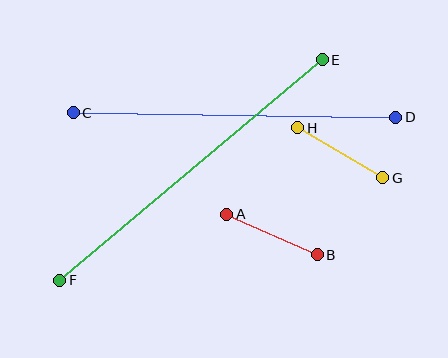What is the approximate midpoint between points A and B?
The midpoint is at approximately (272, 234) pixels.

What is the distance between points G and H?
The distance is approximately 98 pixels.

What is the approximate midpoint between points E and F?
The midpoint is at approximately (191, 170) pixels.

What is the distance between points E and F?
The distance is approximately 343 pixels.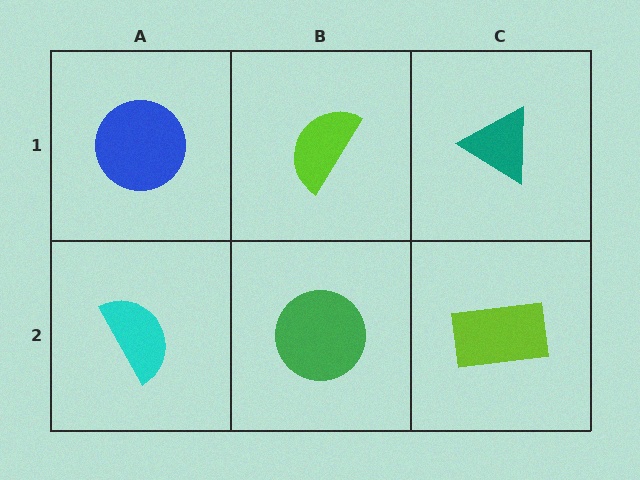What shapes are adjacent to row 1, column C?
A lime rectangle (row 2, column C), a lime semicircle (row 1, column B).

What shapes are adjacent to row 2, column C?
A teal triangle (row 1, column C), a green circle (row 2, column B).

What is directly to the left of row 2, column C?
A green circle.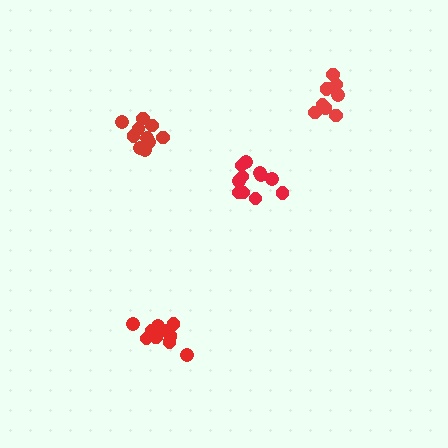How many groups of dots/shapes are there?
There are 4 groups.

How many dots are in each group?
Group 1: 11 dots, Group 2: 10 dots, Group 3: 11 dots, Group 4: 11 dots (43 total).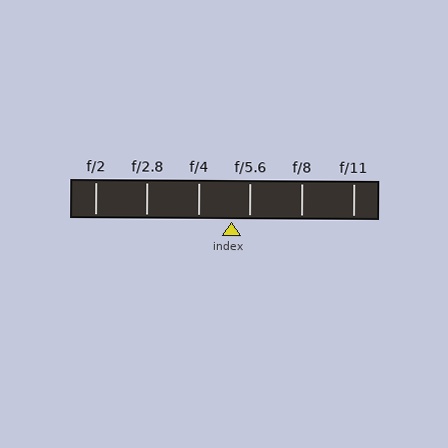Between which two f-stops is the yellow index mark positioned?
The index mark is between f/4 and f/5.6.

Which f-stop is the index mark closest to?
The index mark is closest to f/5.6.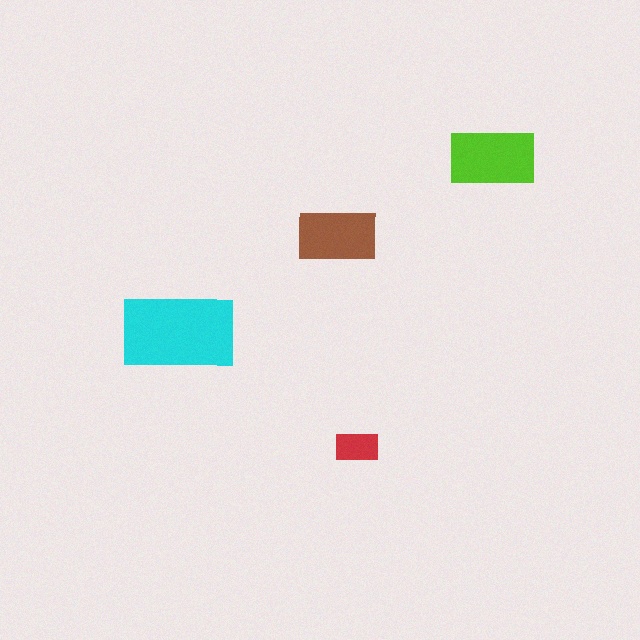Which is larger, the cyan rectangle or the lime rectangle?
The cyan one.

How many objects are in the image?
There are 4 objects in the image.